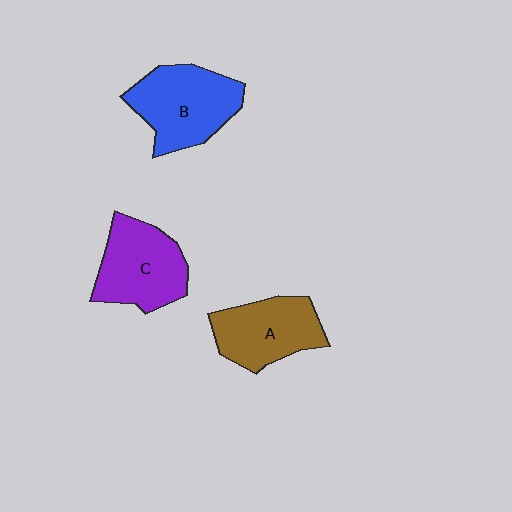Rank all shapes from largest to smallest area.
From largest to smallest: B (blue), C (purple), A (brown).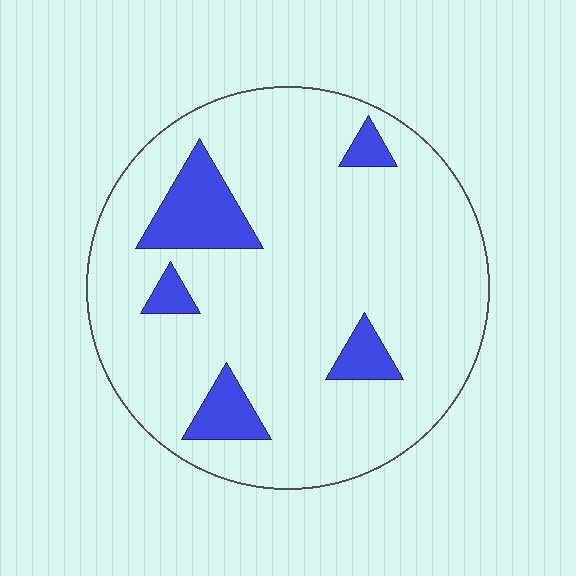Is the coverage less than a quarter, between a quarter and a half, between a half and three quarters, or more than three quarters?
Less than a quarter.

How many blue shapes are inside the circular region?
5.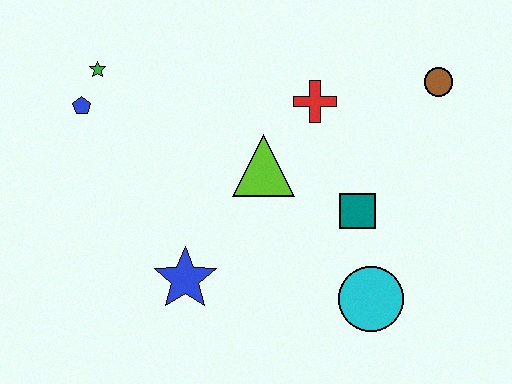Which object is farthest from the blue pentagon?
The brown circle is farthest from the blue pentagon.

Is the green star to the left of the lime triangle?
Yes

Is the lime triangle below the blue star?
No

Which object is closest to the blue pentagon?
The green star is closest to the blue pentagon.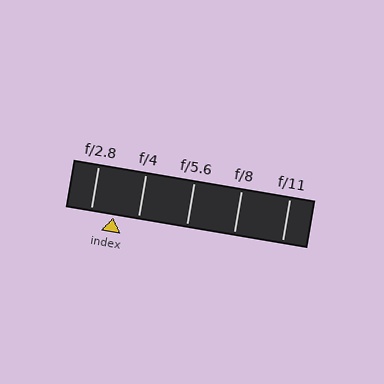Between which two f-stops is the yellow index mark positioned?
The index mark is between f/2.8 and f/4.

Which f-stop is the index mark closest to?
The index mark is closest to f/2.8.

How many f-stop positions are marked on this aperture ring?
There are 5 f-stop positions marked.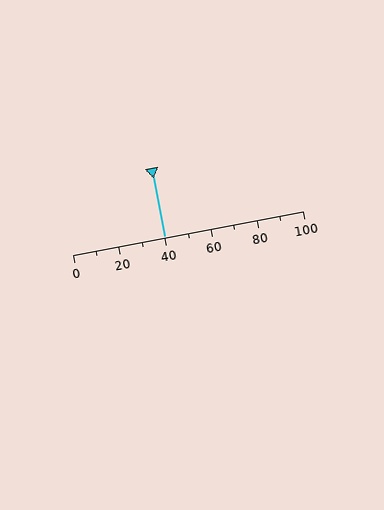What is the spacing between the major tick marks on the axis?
The major ticks are spaced 20 apart.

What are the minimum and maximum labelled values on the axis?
The axis runs from 0 to 100.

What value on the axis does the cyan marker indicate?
The marker indicates approximately 40.